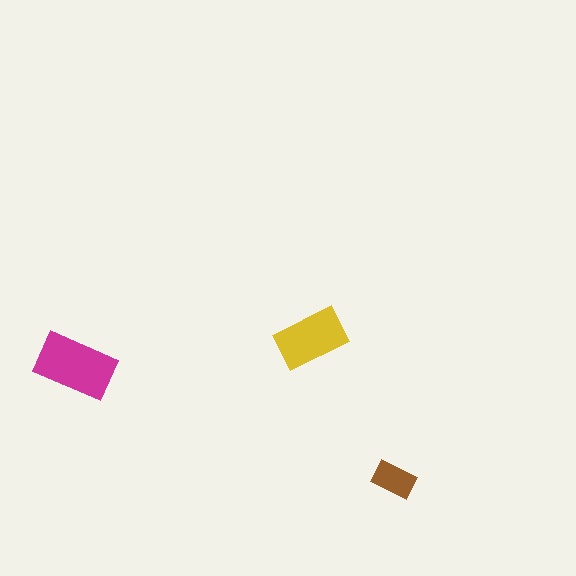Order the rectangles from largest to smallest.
the magenta one, the yellow one, the brown one.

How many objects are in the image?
There are 3 objects in the image.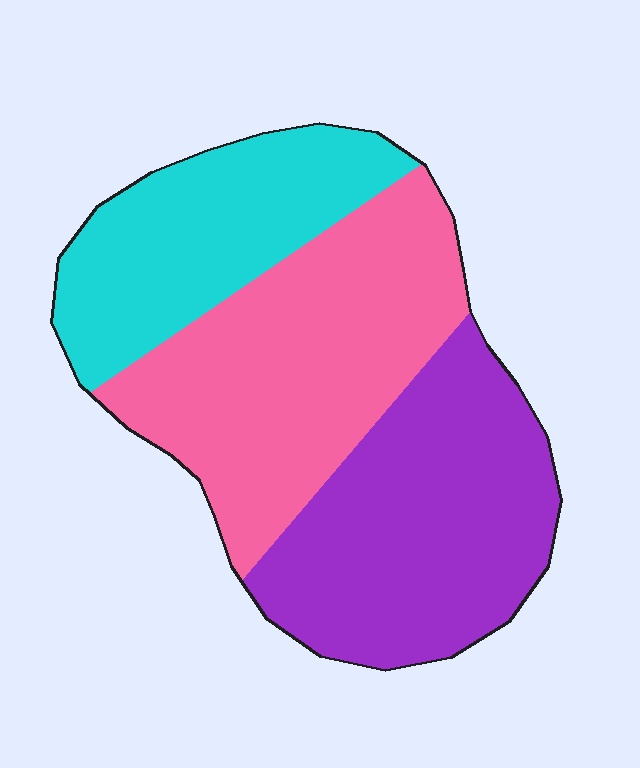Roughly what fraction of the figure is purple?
Purple covers about 35% of the figure.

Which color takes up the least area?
Cyan, at roughly 25%.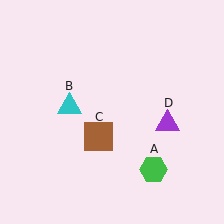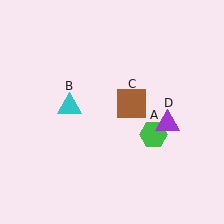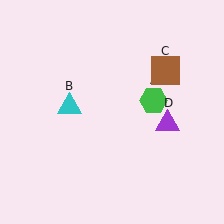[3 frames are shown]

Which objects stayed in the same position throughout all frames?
Cyan triangle (object B) and purple triangle (object D) remained stationary.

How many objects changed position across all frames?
2 objects changed position: green hexagon (object A), brown square (object C).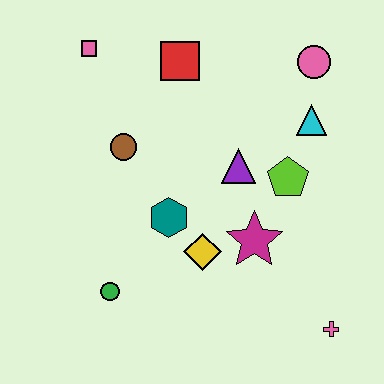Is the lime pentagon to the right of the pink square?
Yes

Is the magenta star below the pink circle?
Yes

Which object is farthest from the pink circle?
The green circle is farthest from the pink circle.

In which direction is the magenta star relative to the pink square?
The magenta star is below the pink square.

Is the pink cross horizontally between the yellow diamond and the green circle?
No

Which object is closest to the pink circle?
The cyan triangle is closest to the pink circle.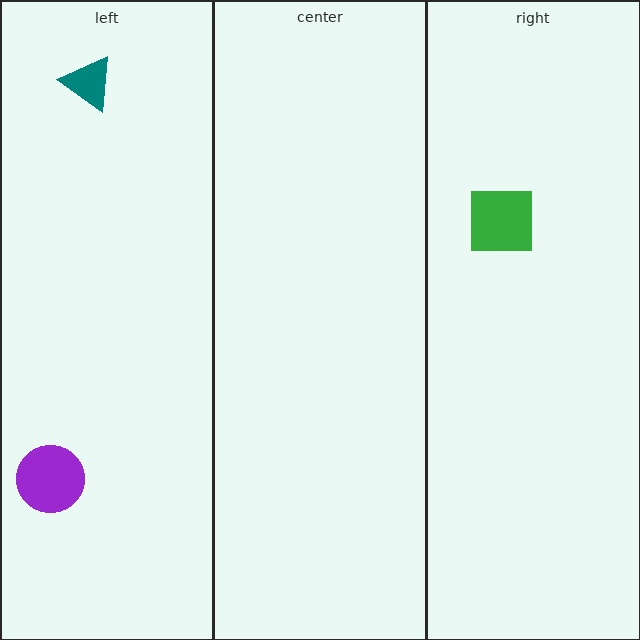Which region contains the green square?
The right region.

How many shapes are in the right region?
1.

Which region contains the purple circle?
The left region.